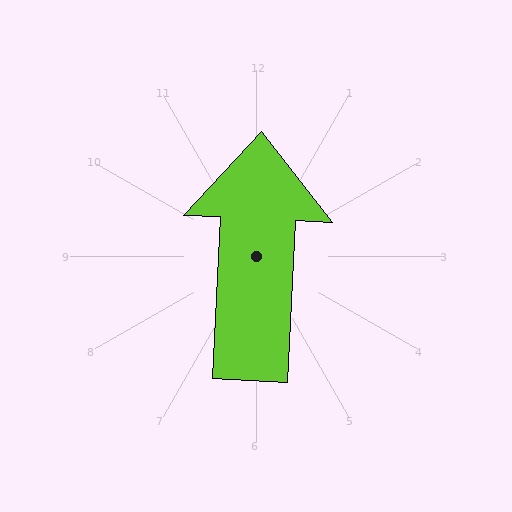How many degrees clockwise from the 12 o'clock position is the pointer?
Approximately 3 degrees.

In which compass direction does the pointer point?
North.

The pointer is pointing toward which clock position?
Roughly 12 o'clock.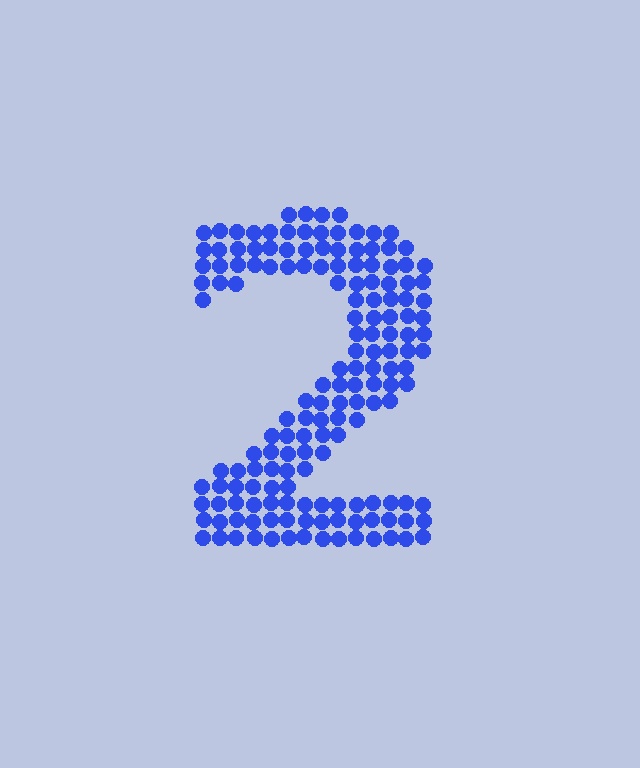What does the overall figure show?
The overall figure shows the digit 2.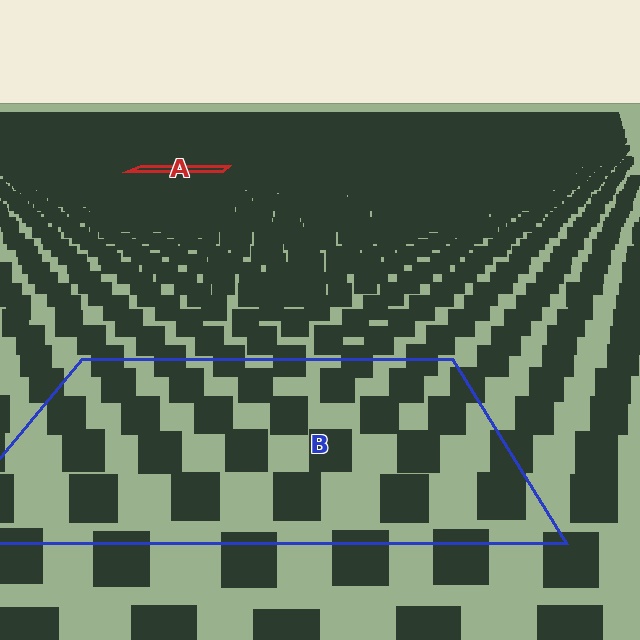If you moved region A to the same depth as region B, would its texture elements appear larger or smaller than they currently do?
They would appear larger. At a closer depth, the same texture elements are projected at a bigger on-screen size.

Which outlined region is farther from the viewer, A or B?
Region A is farther from the viewer — the texture elements inside it appear smaller and more densely packed.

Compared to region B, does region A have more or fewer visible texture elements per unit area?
Region A has more texture elements per unit area — they are packed more densely because it is farther away.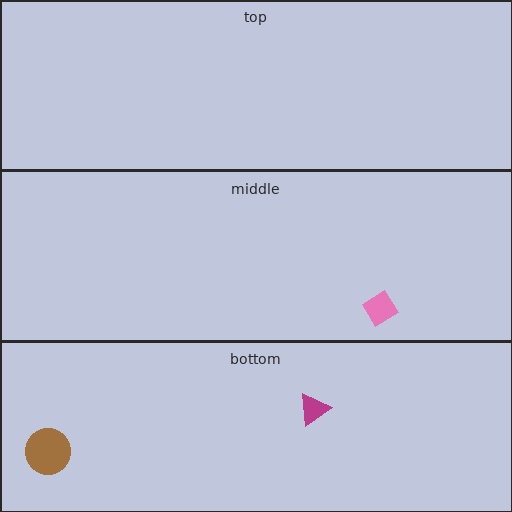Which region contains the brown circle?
The bottom region.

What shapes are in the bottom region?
The magenta triangle, the brown circle.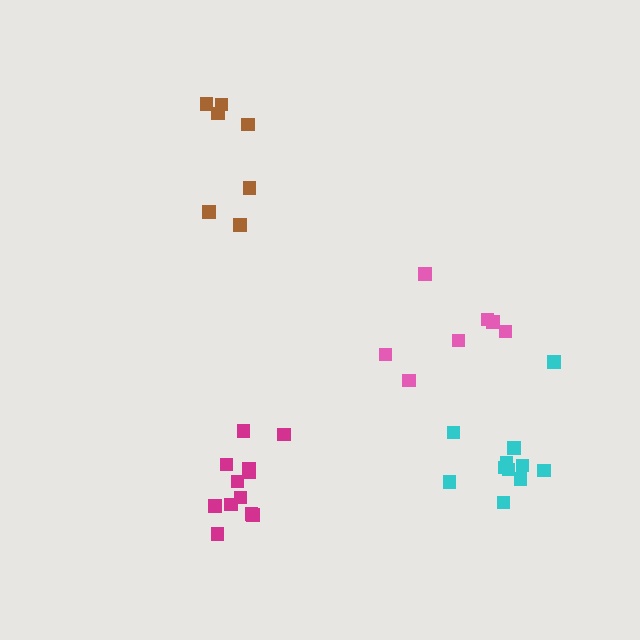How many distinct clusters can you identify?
There are 4 distinct clusters.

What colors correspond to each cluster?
The clusters are colored: brown, cyan, magenta, pink.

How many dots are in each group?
Group 1: 7 dots, Group 2: 11 dots, Group 3: 13 dots, Group 4: 7 dots (38 total).